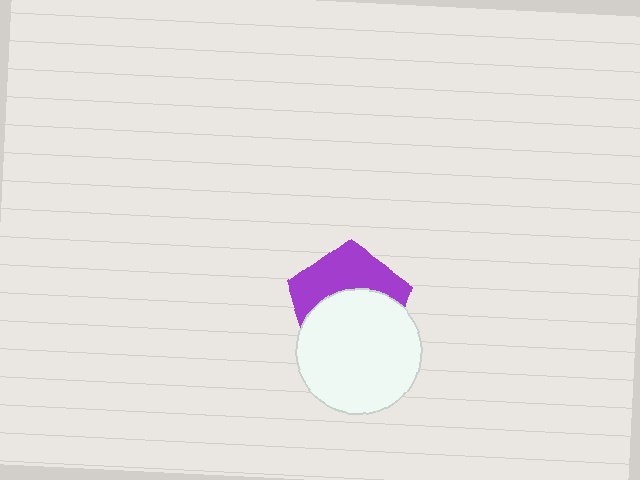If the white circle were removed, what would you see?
You would see the complete purple pentagon.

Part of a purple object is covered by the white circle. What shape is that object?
It is a pentagon.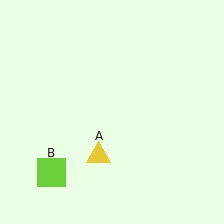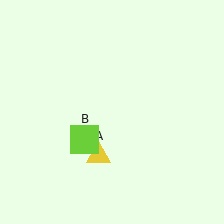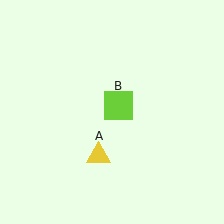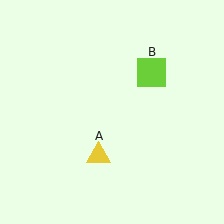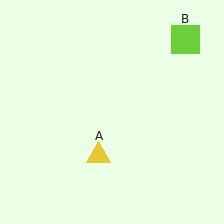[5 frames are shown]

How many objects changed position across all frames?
1 object changed position: lime square (object B).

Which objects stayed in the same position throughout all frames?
Yellow triangle (object A) remained stationary.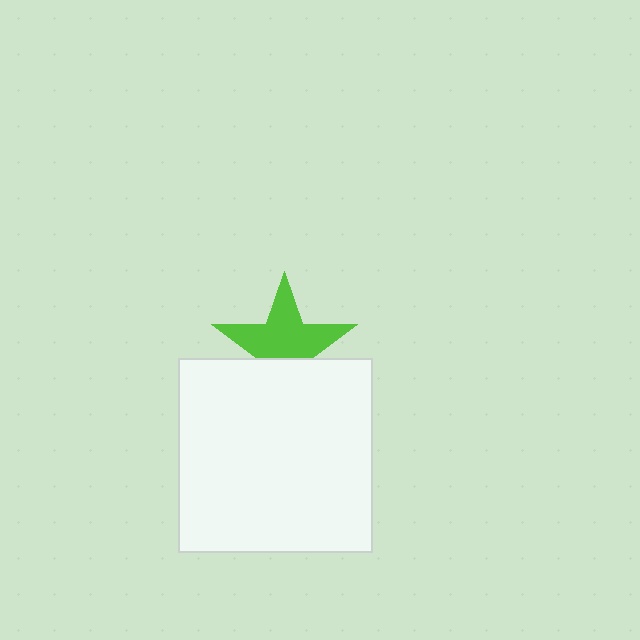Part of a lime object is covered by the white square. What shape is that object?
It is a star.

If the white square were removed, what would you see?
You would see the complete lime star.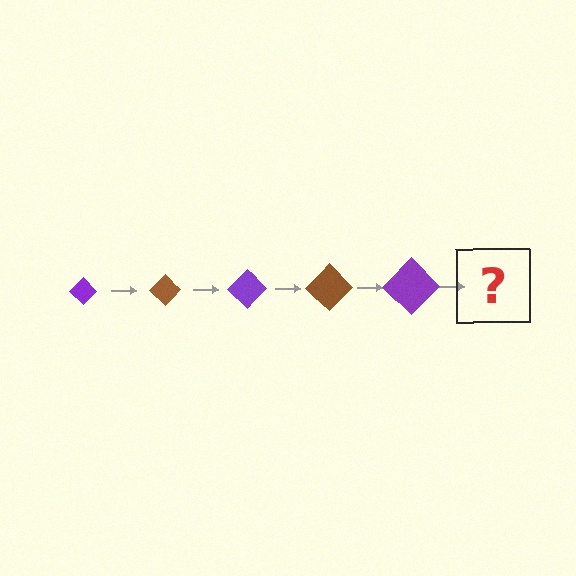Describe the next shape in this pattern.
It should be a brown diamond, larger than the previous one.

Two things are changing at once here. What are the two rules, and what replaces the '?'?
The two rules are that the diamond grows larger each step and the color cycles through purple and brown. The '?' should be a brown diamond, larger than the previous one.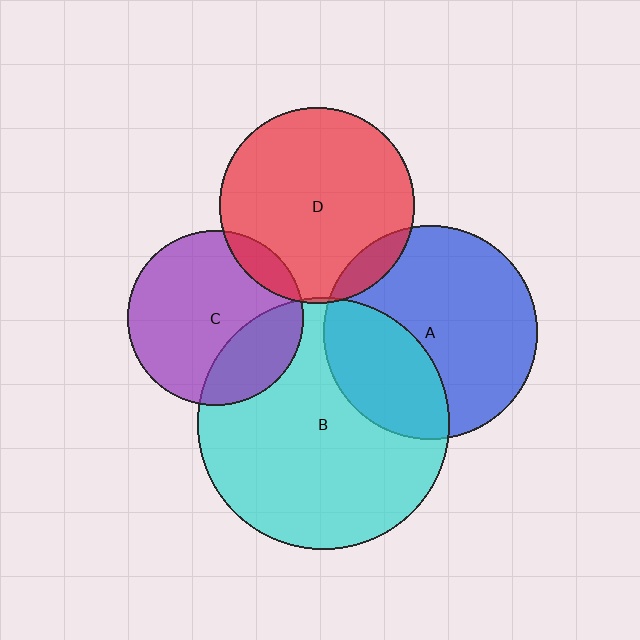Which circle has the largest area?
Circle B (cyan).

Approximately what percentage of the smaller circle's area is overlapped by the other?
Approximately 5%.